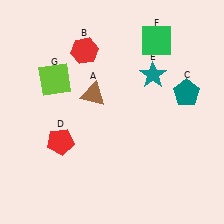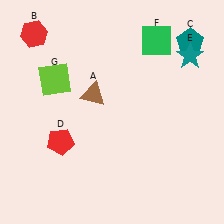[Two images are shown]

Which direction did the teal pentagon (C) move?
The teal pentagon (C) moved up.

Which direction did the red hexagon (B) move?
The red hexagon (B) moved left.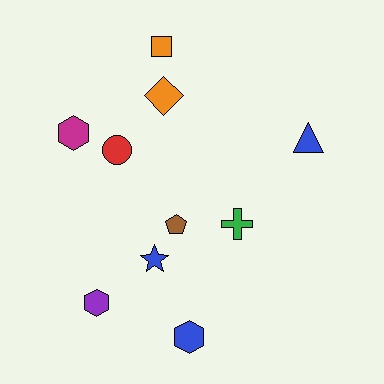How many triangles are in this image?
There is 1 triangle.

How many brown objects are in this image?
There is 1 brown object.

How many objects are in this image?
There are 10 objects.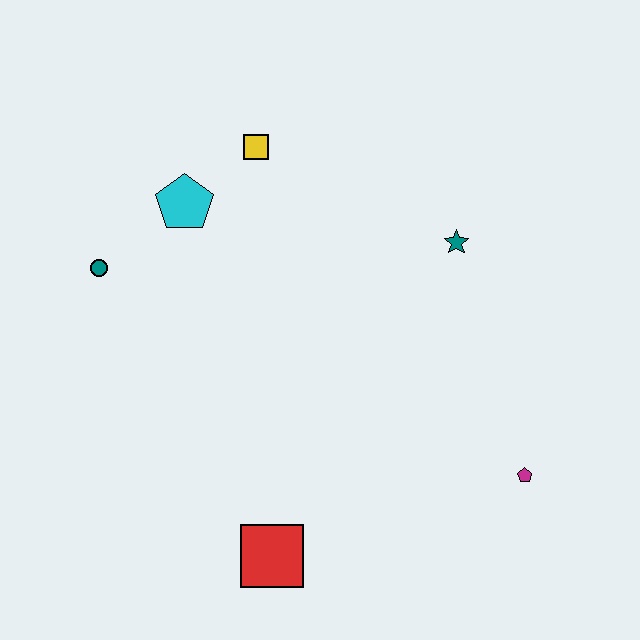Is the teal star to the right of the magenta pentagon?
No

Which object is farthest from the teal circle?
The magenta pentagon is farthest from the teal circle.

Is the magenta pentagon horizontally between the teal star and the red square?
No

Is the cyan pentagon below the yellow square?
Yes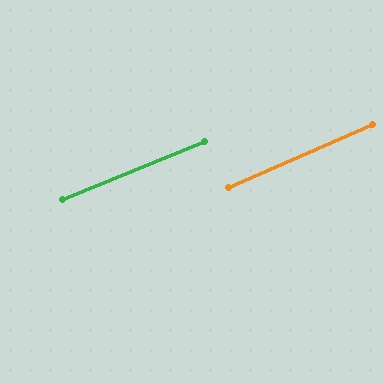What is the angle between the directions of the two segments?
Approximately 1 degree.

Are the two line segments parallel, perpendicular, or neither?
Parallel — their directions differ by only 0.9°.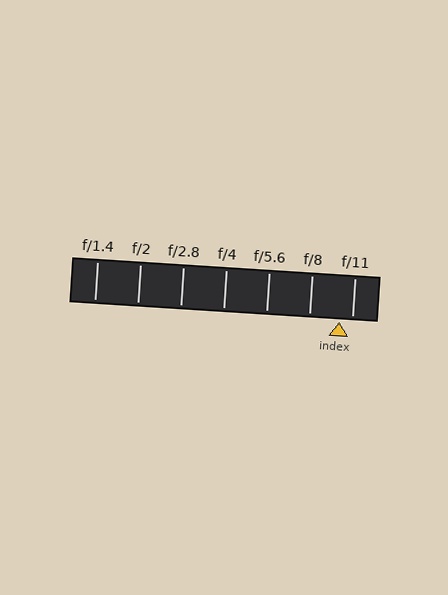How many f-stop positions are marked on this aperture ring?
There are 7 f-stop positions marked.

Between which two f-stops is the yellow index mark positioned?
The index mark is between f/8 and f/11.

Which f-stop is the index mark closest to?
The index mark is closest to f/11.